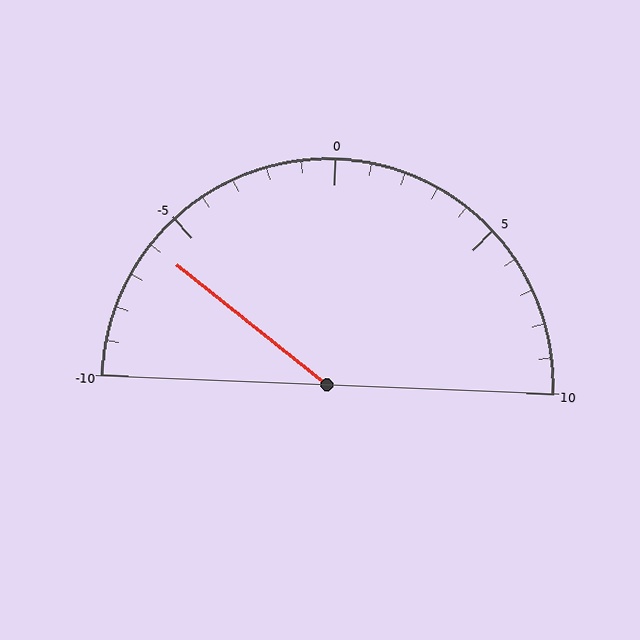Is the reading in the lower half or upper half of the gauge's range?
The reading is in the lower half of the range (-10 to 10).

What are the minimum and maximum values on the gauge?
The gauge ranges from -10 to 10.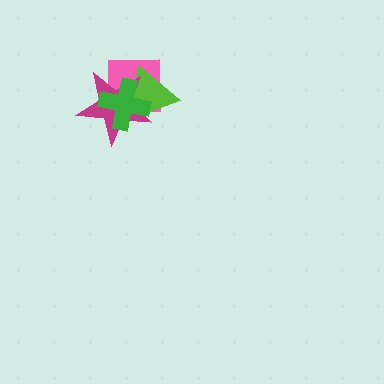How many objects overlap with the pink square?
3 objects overlap with the pink square.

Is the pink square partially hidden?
Yes, it is partially covered by another shape.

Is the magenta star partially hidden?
Yes, it is partially covered by another shape.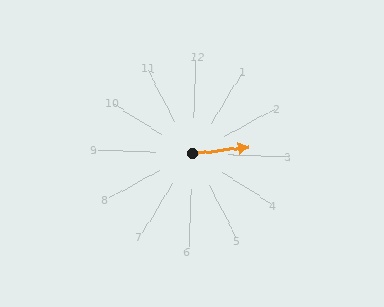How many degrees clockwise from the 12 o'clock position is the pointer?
Approximately 81 degrees.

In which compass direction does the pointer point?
East.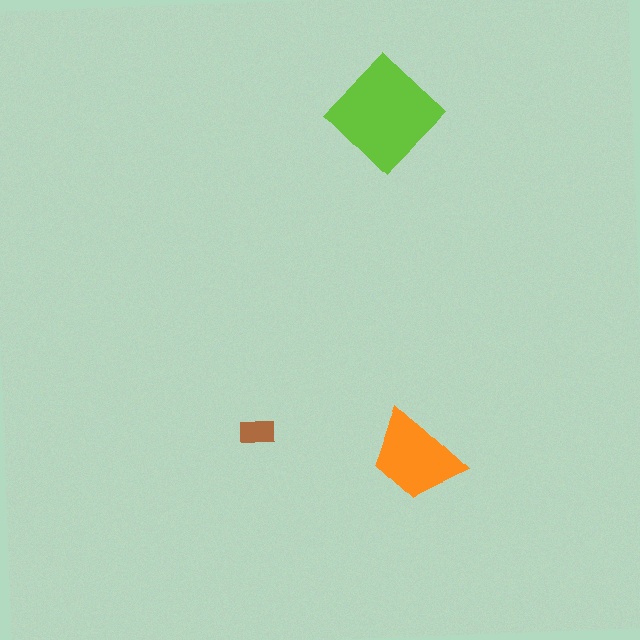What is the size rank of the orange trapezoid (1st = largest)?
2nd.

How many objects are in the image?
There are 3 objects in the image.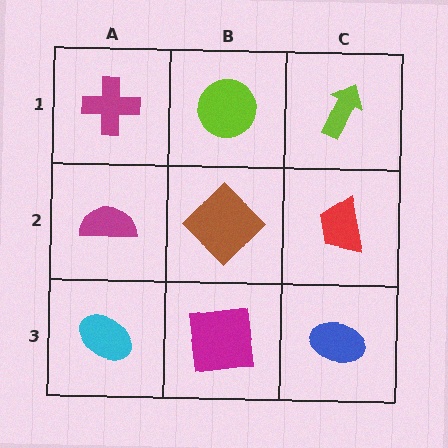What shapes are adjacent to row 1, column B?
A brown diamond (row 2, column B), a magenta cross (row 1, column A), a lime arrow (row 1, column C).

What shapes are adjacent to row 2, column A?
A magenta cross (row 1, column A), a cyan ellipse (row 3, column A), a brown diamond (row 2, column B).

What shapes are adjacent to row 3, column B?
A brown diamond (row 2, column B), a cyan ellipse (row 3, column A), a blue ellipse (row 3, column C).